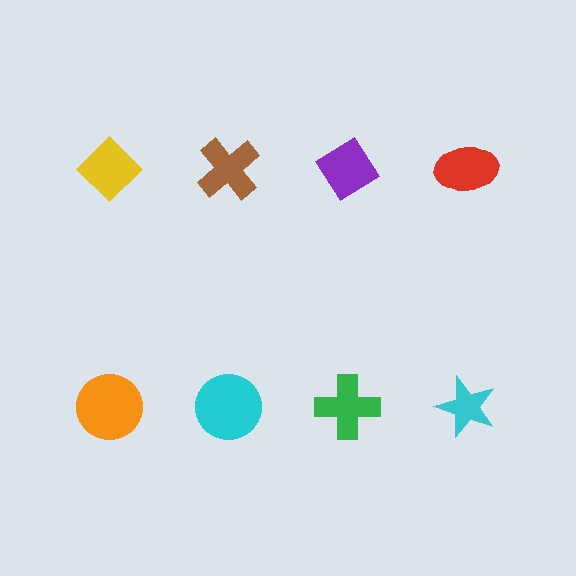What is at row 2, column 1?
An orange circle.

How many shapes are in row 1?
4 shapes.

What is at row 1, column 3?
A purple diamond.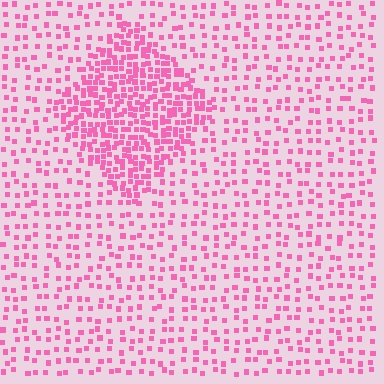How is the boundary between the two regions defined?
The boundary is defined by a change in element density (approximately 2.5x ratio). All elements are the same color, size, and shape.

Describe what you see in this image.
The image contains small pink elements arranged at two different densities. A diamond-shaped region is visible where the elements are more densely packed than the surrounding area.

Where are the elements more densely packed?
The elements are more densely packed inside the diamond boundary.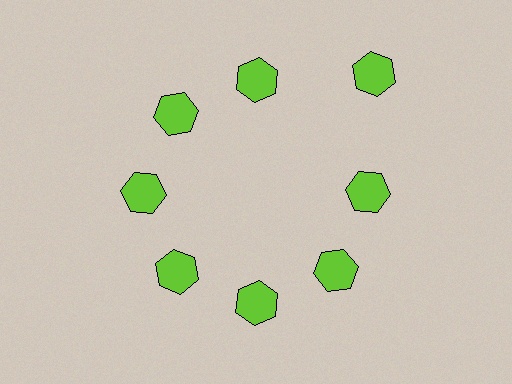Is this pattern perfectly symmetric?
No. The 8 lime hexagons are arranged in a ring, but one element near the 2 o'clock position is pushed outward from the center, breaking the 8-fold rotational symmetry.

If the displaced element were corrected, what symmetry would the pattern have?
It would have 8-fold rotational symmetry — the pattern would map onto itself every 45 degrees.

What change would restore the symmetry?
The symmetry would be restored by moving it inward, back onto the ring so that all 8 hexagons sit at equal angles and equal distance from the center.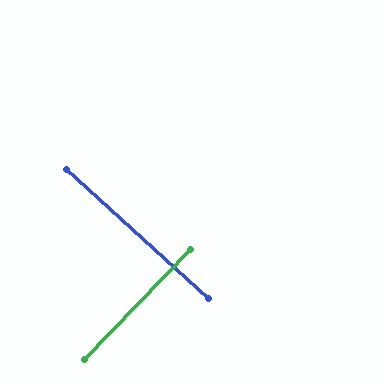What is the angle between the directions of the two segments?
Approximately 88 degrees.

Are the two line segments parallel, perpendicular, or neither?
Perpendicular — they meet at approximately 88°.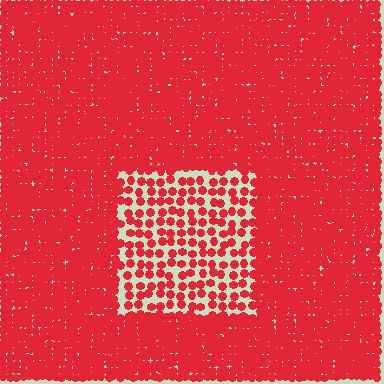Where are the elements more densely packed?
The elements are more densely packed outside the rectangle boundary.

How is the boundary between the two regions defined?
The boundary is defined by a change in element density (approximately 2.5x ratio). All elements are the same color, size, and shape.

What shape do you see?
I see a rectangle.